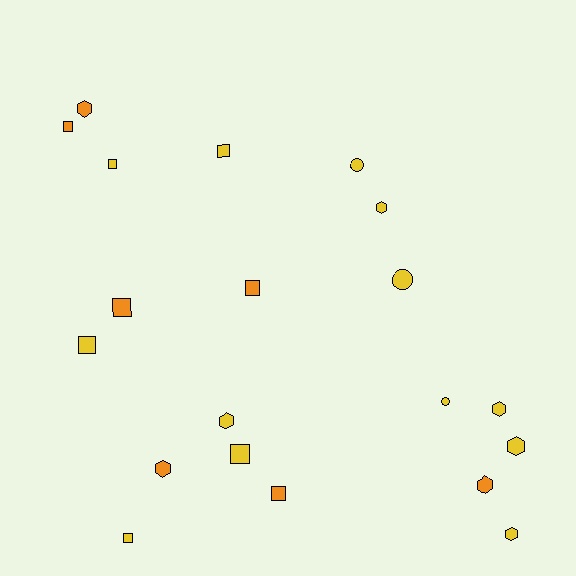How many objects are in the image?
There are 20 objects.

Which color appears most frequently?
Yellow, with 13 objects.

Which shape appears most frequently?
Square, with 9 objects.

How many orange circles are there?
There are no orange circles.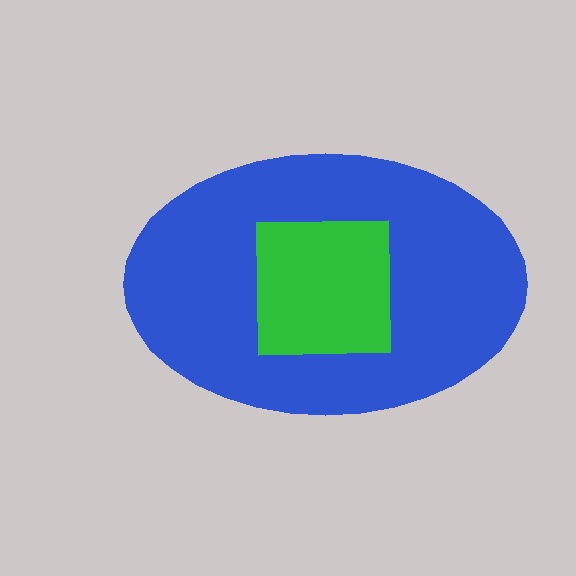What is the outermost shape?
The blue ellipse.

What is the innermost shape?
The green square.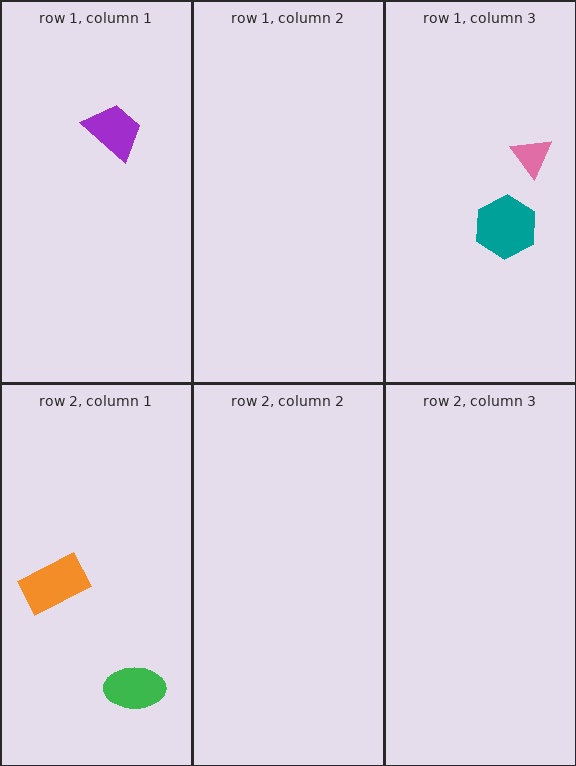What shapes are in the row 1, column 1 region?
The purple trapezoid.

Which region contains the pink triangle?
The row 1, column 3 region.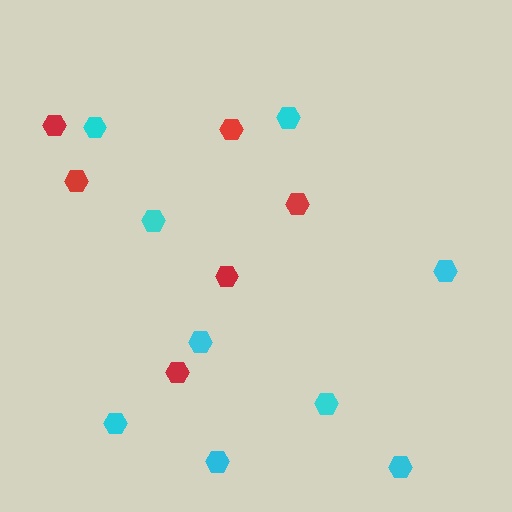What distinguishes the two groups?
There are 2 groups: one group of red hexagons (6) and one group of cyan hexagons (9).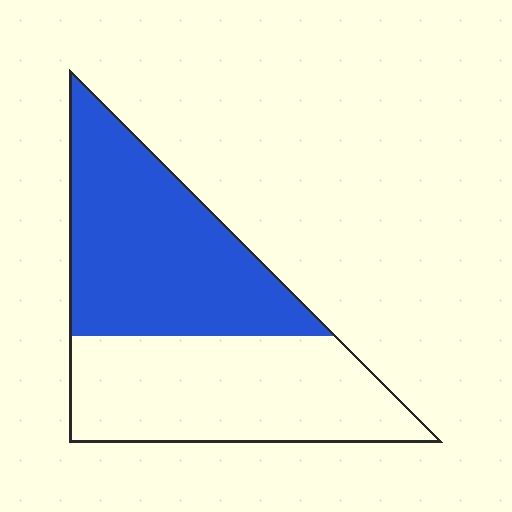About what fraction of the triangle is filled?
About one half (1/2).